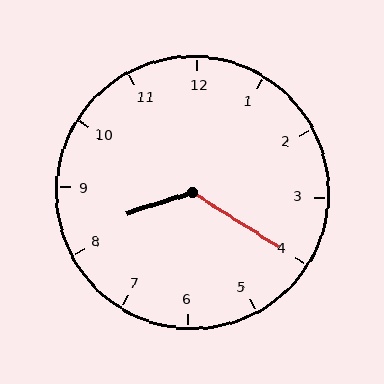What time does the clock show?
8:20.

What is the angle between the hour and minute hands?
Approximately 130 degrees.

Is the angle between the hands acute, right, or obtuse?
It is obtuse.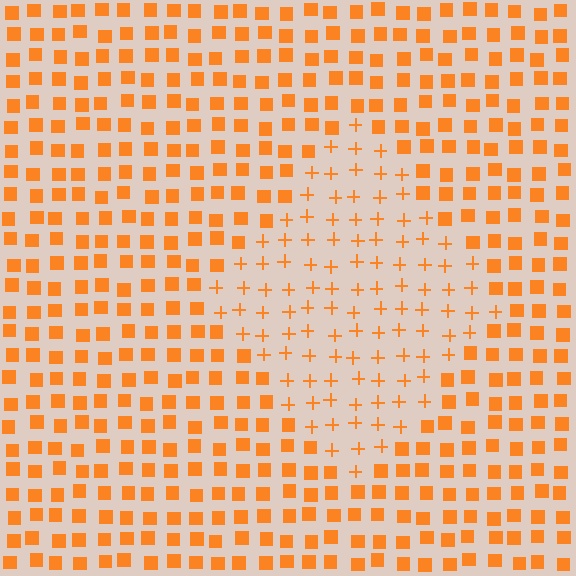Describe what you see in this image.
The image is filled with small orange elements arranged in a uniform grid. A diamond-shaped region contains plus signs, while the surrounding area contains squares. The boundary is defined purely by the change in element shape.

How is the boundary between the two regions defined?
The boundary is defined by a change in element shape: plus signs inside vs. squares outside. All elements share the same color and spacing.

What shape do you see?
I see a diamond.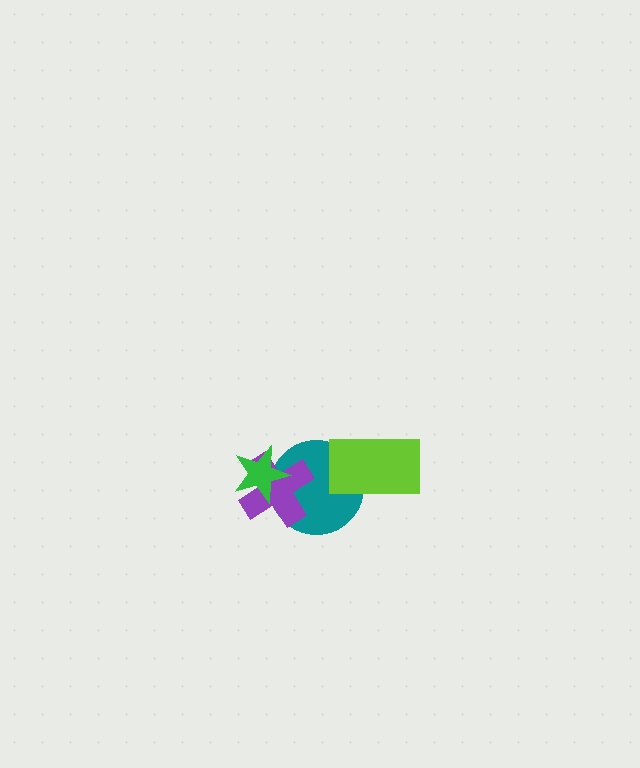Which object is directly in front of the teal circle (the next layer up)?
The purple cross is directly in front of the teal circle.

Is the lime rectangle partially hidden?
No, no other shape covers it.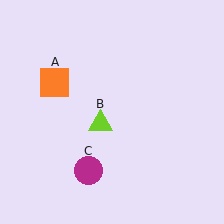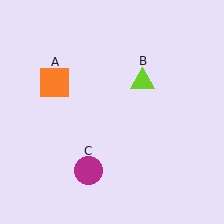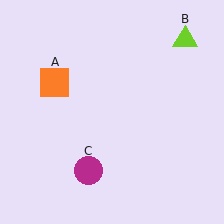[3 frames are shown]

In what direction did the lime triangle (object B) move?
The lime triangle (object B) moved up and to the right.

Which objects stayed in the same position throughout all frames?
Orange square (object A) and magenta circle (object C) remained stationary.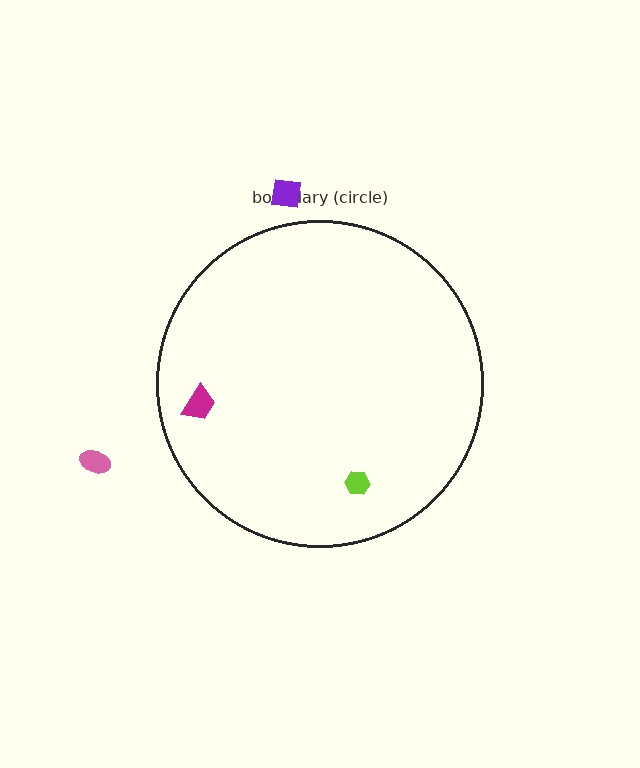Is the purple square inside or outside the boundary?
Outside.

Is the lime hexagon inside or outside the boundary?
Inside.